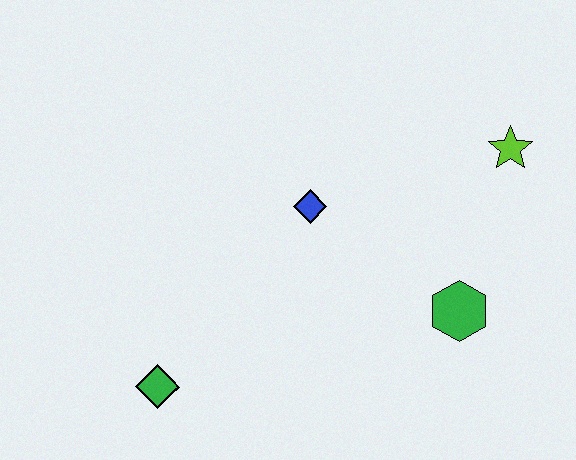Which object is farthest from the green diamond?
The lime star is farthest from the green diamond.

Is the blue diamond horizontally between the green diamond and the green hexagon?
Yes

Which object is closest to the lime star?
The green hexagon is closest to the lime star.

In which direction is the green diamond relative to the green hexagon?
The green diamond is to the left of the green hexagon.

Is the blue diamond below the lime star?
Yes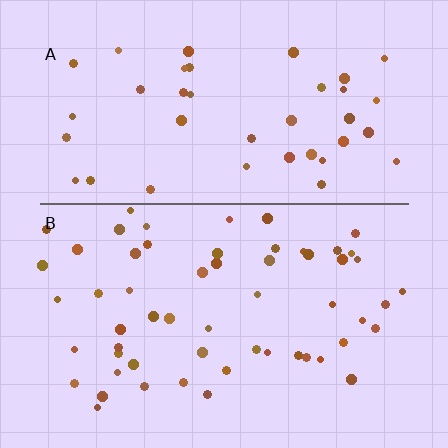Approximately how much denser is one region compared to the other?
Approximately 1.4× — region B over region A.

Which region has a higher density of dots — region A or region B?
B (the bottom).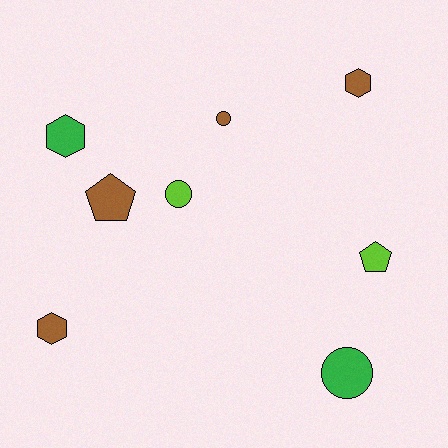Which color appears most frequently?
Brown, with 4 objects.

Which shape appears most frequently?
Hexagon, with 3 objects.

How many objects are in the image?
There are 8 objects.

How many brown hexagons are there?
There are 2 brown hexagons.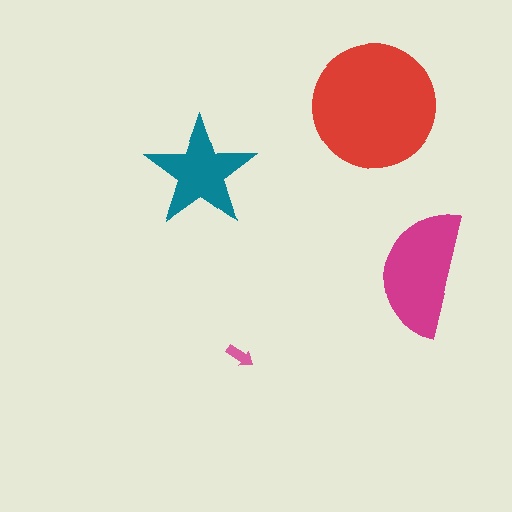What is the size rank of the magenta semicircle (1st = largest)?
2nd.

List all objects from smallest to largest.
The pink arrow, the teal star, the magenta semicircle, the red circle.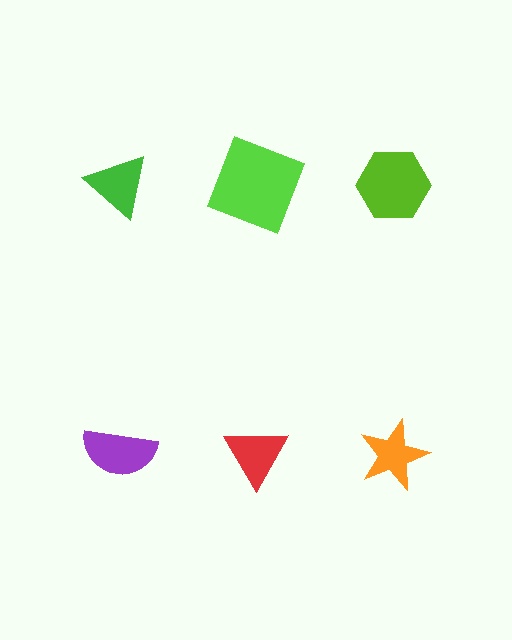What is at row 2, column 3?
An orange star.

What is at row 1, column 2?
A lime square.